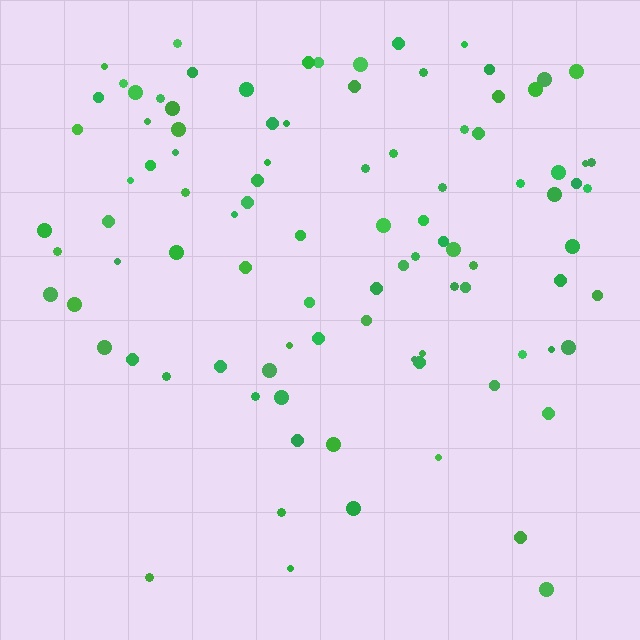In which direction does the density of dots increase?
From bottom to top, with the top side densest.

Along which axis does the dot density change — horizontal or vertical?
Vertical.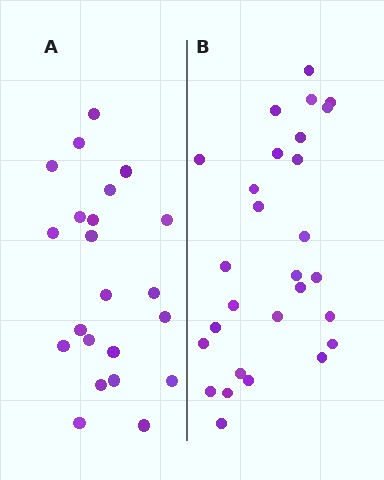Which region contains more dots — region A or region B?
Region B (the right region) has more dots.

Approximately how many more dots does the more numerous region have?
Region B has about 6 more dots than region A.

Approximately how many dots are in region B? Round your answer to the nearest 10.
About 30 dots. (The exact count is 28, which rounds to 30.)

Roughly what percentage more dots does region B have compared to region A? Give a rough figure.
About 25% more.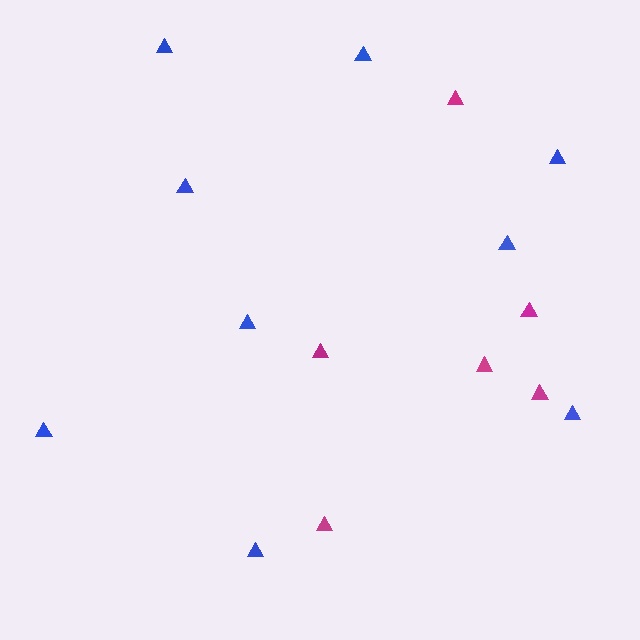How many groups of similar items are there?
There are 2 groups: one group of magenta triangles (6) and one group of blue triangles (9).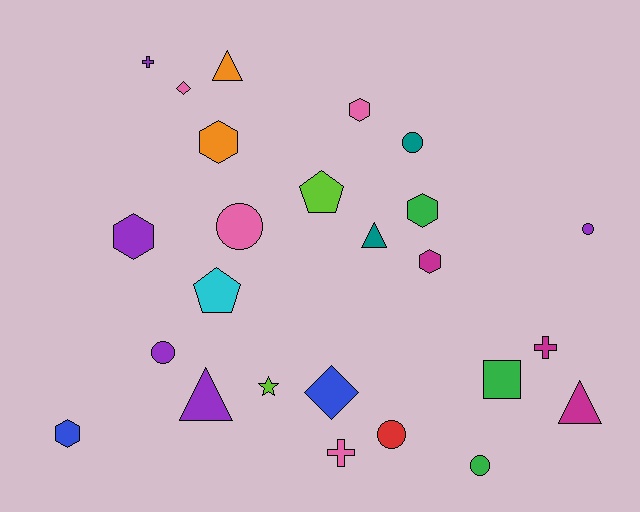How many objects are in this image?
There are 25 objects.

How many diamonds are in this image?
There are 2 diamonds.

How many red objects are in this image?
There is 1 red object.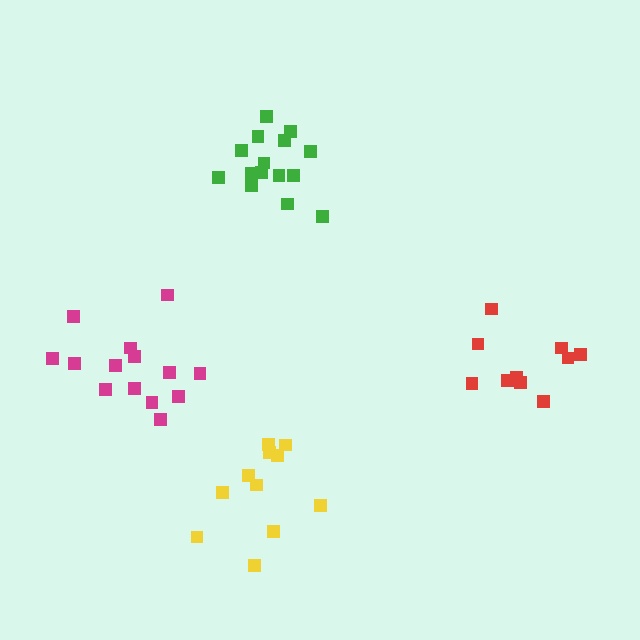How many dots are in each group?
Group 1: 11 dots, Group 2: 14 dots, Group 3: 10 dots, Group 4: 15 dots (50 total).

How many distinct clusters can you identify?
There are 4 distinct clusters.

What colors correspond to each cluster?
The clusters are colored: yellow, magenta, red, green.